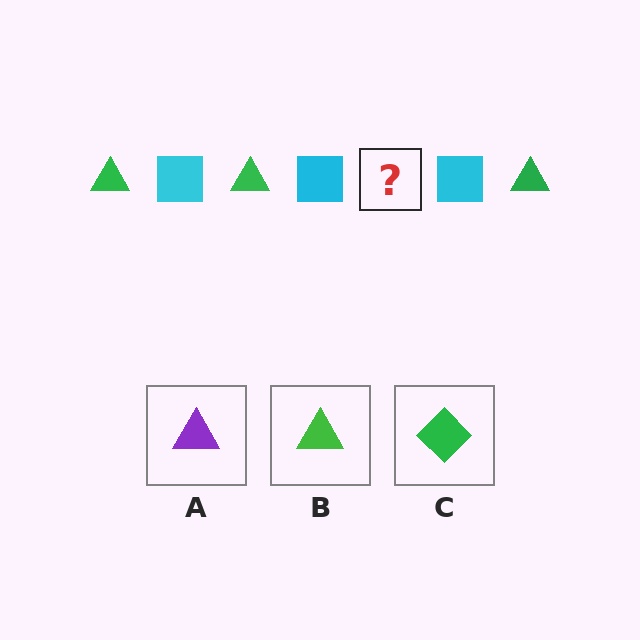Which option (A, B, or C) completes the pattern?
B.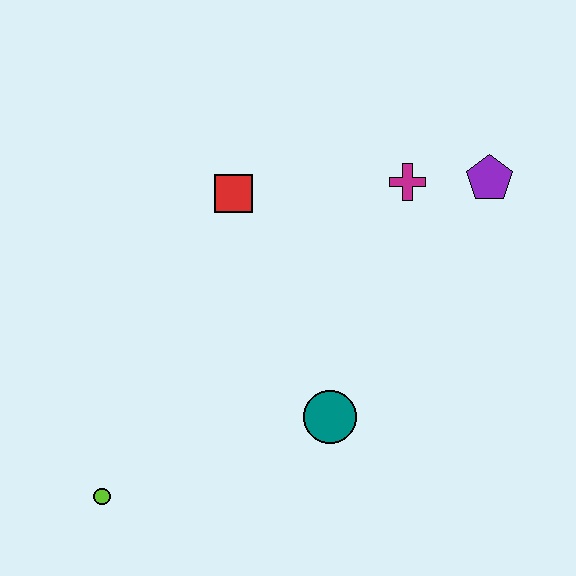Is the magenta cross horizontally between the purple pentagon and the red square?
Yes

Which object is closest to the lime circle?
The teal circle is closest to the lime circle.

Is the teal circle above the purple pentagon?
No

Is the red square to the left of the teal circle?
Yes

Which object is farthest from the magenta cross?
The lime circle is farthest from the magenta cross.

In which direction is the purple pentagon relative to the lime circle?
The purple pentagon is to the right of the lime circle.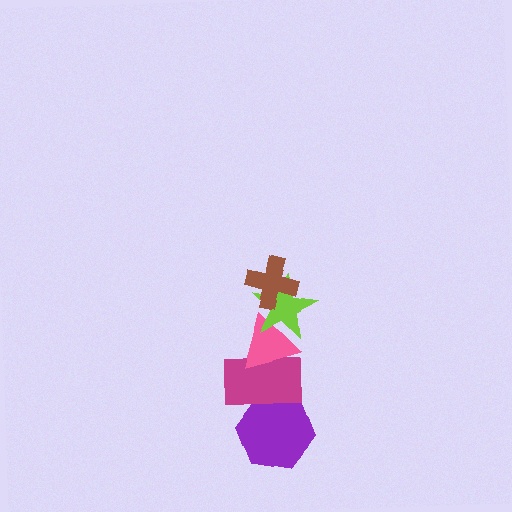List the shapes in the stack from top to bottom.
From top to bottom: the brown cross, the lime star, the pink triangle, the magenta rectangle, the purple hexagon.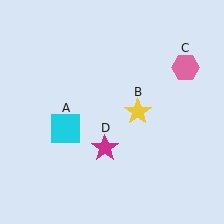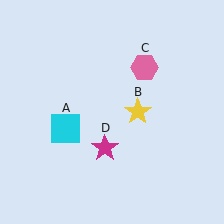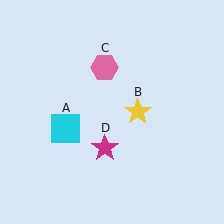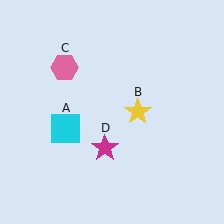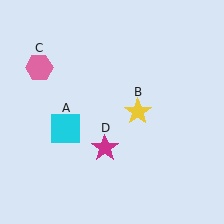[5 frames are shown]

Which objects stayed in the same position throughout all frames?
Cyan square (object A) and yellow star (object B) and magenta star (object D) remained stationary.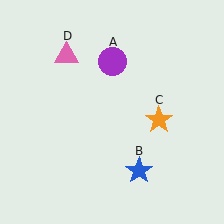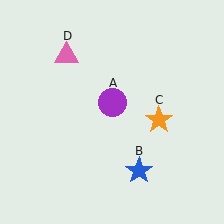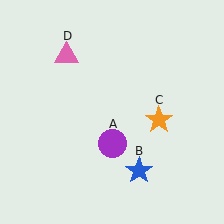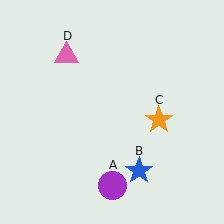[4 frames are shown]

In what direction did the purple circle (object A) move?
The purple circle (object A) moved down.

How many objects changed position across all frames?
1 object changed position: purple circle (object A).